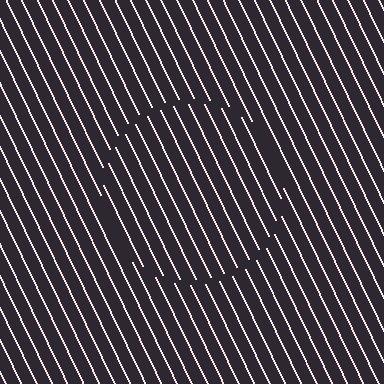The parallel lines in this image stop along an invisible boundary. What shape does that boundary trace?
An illusory circle. The interior of the shape contains the same grating, shifted by half a period — the contour is defined by the phase discontinuity where line-ends from the inner and outer gratings abut.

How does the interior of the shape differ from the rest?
The interior of the shape contains the same grating, shifted by half a period — the contour is defined by the phase discontinuity where line-ends from the inner and outer gratings abut.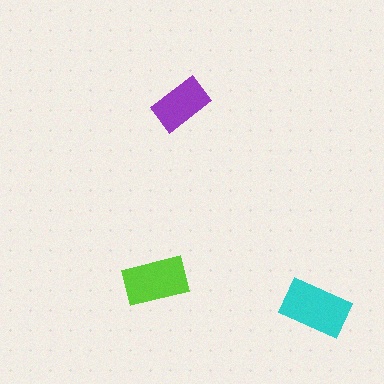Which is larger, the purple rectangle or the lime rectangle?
The lime one.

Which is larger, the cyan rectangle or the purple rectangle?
The cyan one.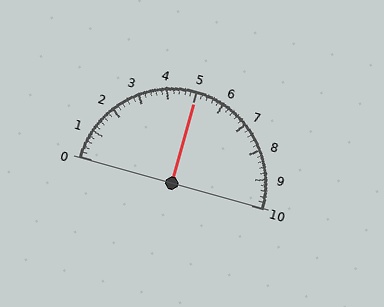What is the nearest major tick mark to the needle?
The nearest major tick mark is 5.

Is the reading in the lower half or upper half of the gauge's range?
The reading is in the upper half of the range (0 to 10).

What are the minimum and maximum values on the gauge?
The gauge ranges from 0 to 10.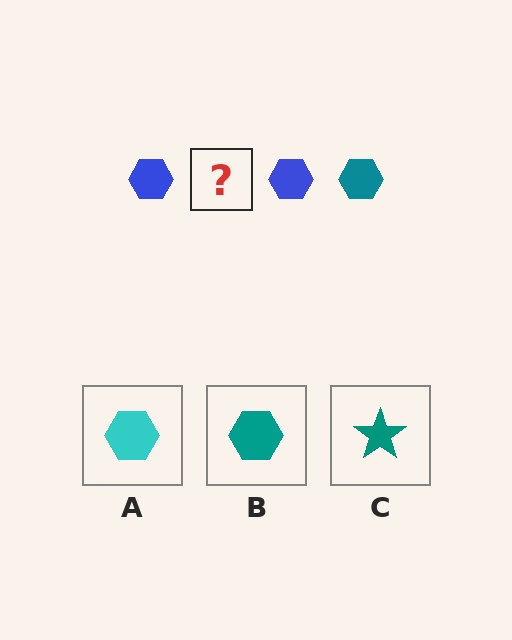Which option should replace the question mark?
Option B.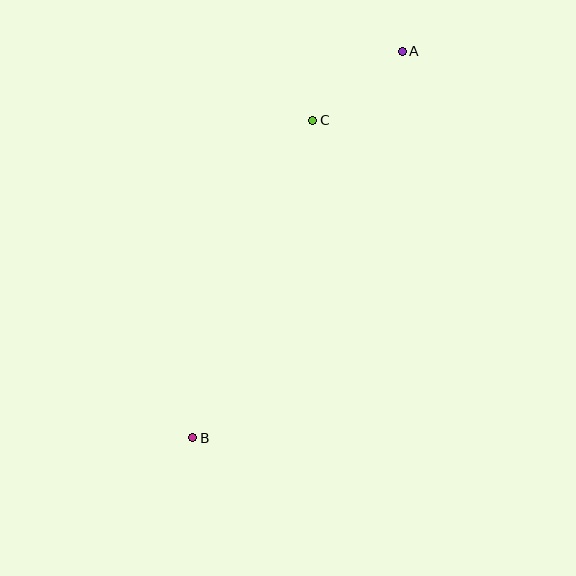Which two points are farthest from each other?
Points A and B are farthest from each other.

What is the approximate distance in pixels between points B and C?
The distance between B and C is approximately 340 pixels.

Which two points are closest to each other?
Points A and C are closest to each other.